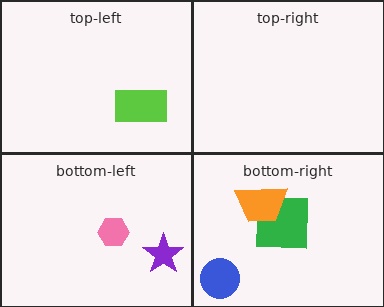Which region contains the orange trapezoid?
The bottom-right region.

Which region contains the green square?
The bottom-right region.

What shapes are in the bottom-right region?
The blue circle, the green square, the orange trapezoid.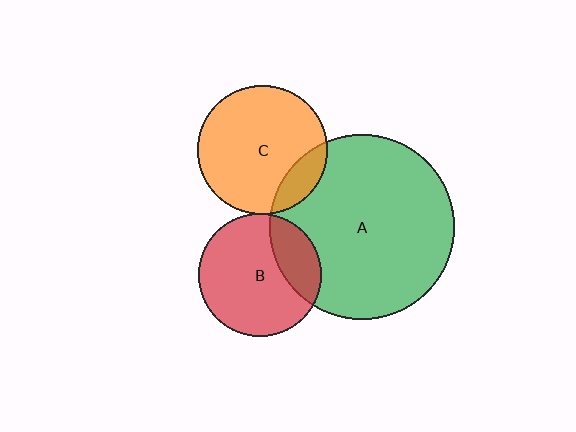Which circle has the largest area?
Circle A (green).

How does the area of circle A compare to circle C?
Approximately 2.0 times.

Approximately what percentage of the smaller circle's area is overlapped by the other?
Approximately 5%.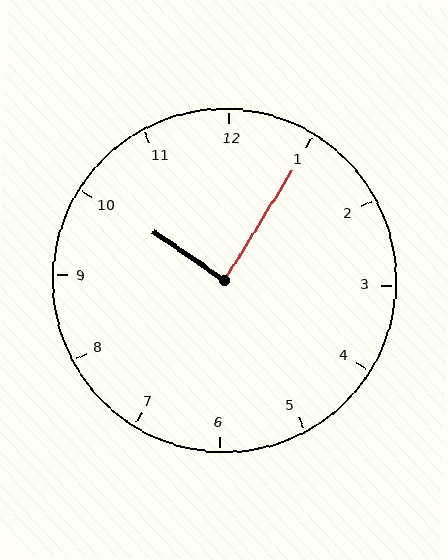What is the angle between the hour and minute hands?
Approximately 88 degrees.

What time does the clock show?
10:05.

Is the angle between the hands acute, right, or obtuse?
It is right.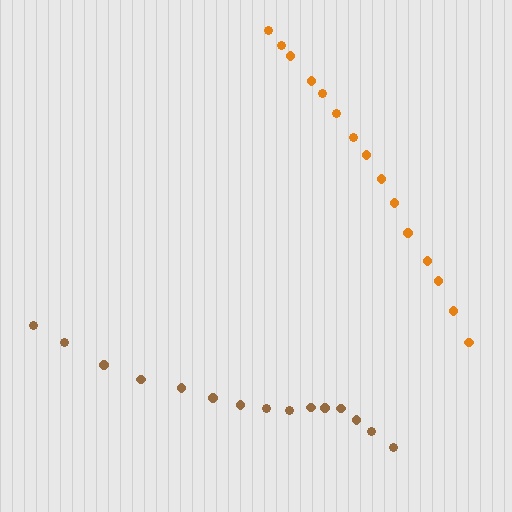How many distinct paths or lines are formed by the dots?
There are 2 distinct paths.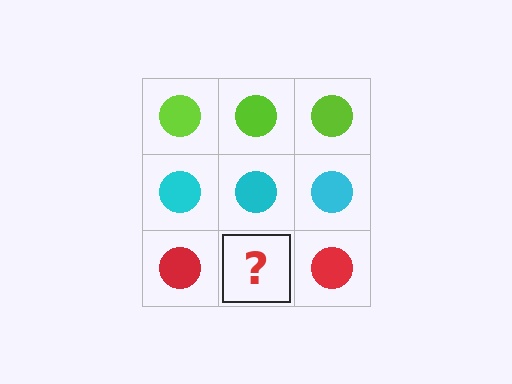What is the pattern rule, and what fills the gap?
The rule is that each row has a consistent color. The gap should be filled with a red circle.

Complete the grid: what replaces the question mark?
The question mark should be replaced with a red circle.